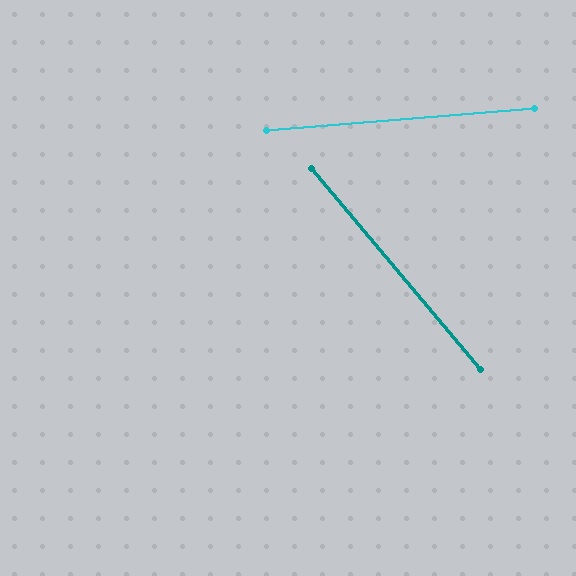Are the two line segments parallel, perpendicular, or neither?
Neither parallel nor perpendicular — they differ by about 55°.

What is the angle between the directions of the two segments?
Approximately 55 degrees.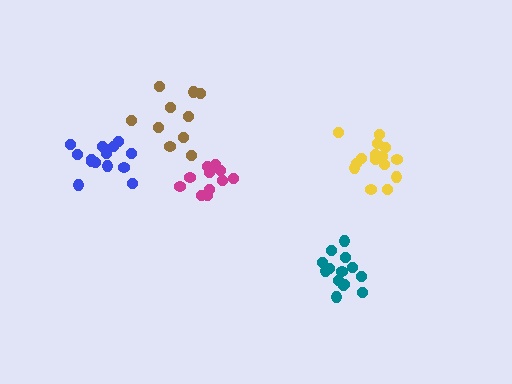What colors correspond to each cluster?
The clusters are colored: teal, brown, magenta, blue, yellow.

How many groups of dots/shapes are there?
There are 5 groups.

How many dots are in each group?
Group 1: 14 dots, Group 2: 10 dots, Group 3: 11 dots, Group 4: 15 dots, Group 5: 15 dots (65 total).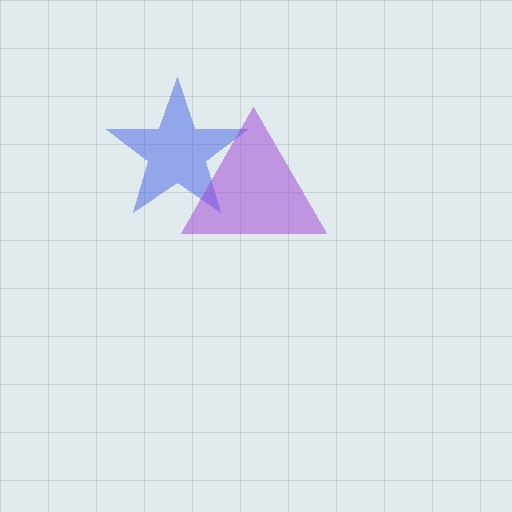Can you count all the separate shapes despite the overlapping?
Yes, there are 2 separate shapes.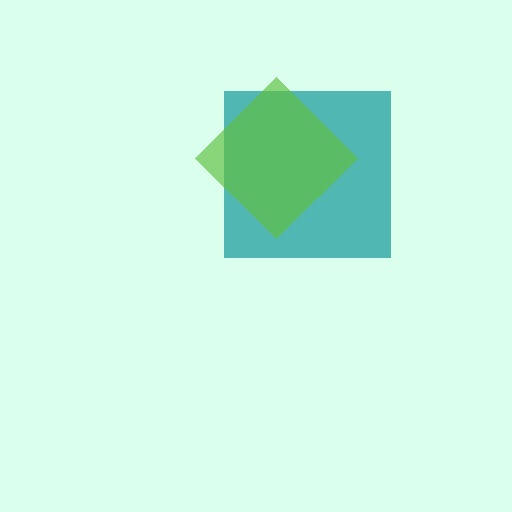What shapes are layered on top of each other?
The layered shapes are: a teal square, a lime diamond.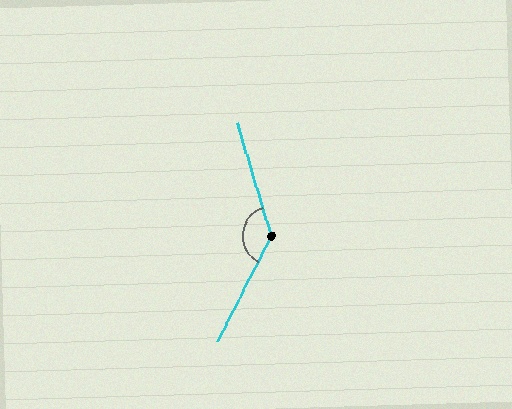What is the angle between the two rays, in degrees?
Approximately 136 degrees.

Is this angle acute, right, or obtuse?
It is obtuse.